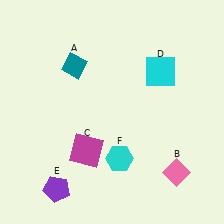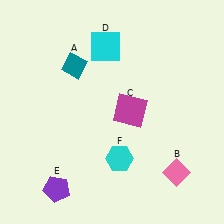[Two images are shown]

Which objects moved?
The objects that moved are: the magenta square (C), the cyan square (D).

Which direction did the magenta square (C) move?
The magenta square (C) moved right.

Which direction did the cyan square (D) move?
The cyan square (D) moved left.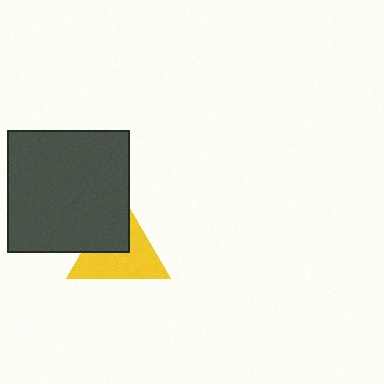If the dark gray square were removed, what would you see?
You would see the complete yellow triangle.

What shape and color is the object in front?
The object in front is a dark gray square.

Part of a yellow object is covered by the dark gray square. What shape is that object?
It is a triangle.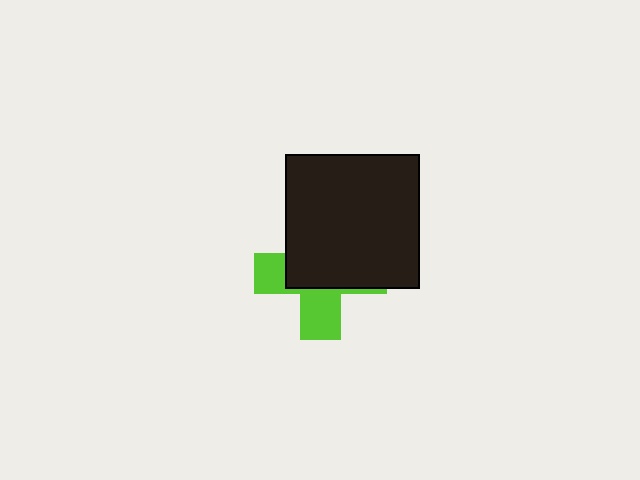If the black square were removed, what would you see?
You would see the complete lime cross.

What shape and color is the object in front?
The object in front is a black square.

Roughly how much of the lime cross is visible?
A small part of it is visible (roughly 39%).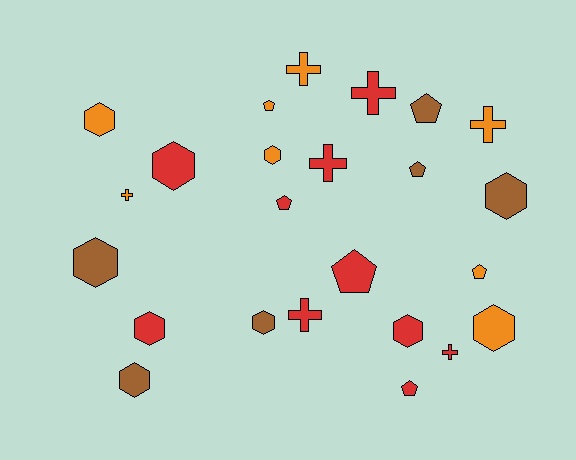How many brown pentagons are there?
There are 2 brown pentagons.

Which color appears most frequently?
Red, with 10 objects.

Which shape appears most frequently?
Hexagon, with 10 objects.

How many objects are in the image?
There are 24 objects.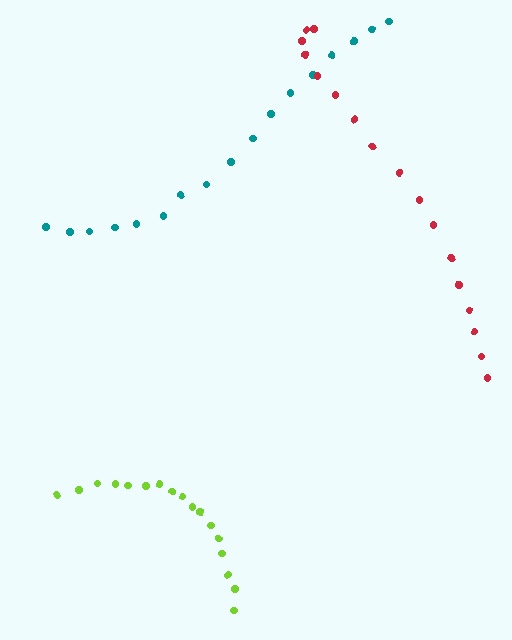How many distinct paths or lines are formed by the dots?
There are 3 distinct paths.